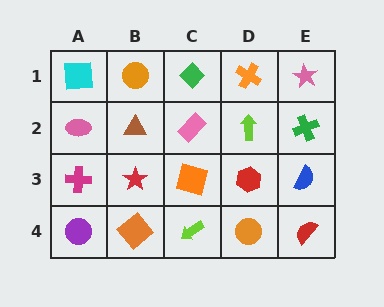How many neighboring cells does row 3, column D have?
4.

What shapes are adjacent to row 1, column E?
A green cross (row 2, column E), an orange cross (row 1, column D).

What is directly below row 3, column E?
A red semicircle.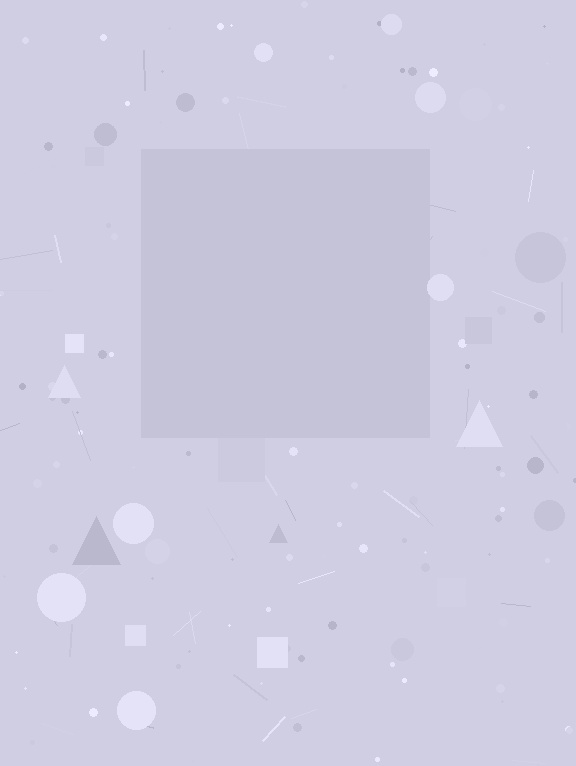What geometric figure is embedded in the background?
A square is embedded in the background.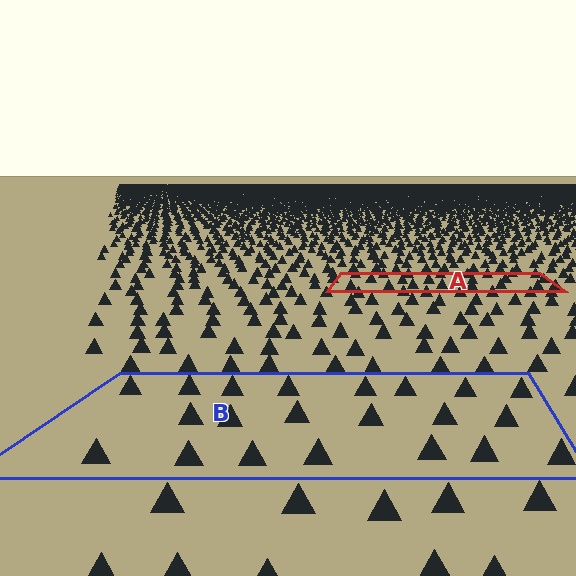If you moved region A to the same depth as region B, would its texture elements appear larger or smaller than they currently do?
They would appear larger. At a closer depth, the same texture elements are projected at a bigger on-screen size.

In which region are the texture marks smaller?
The texture marks are smaller in region A, because it is farther away.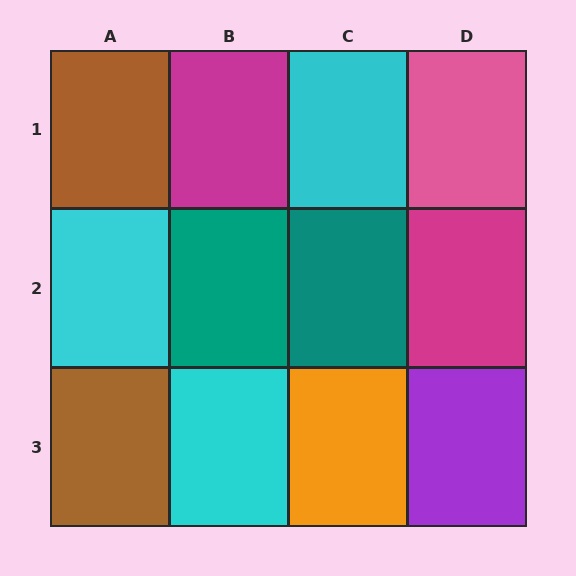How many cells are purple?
1 cell is purple.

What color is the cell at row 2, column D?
Magenta.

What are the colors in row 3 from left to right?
Brown, cyan, orange, purple.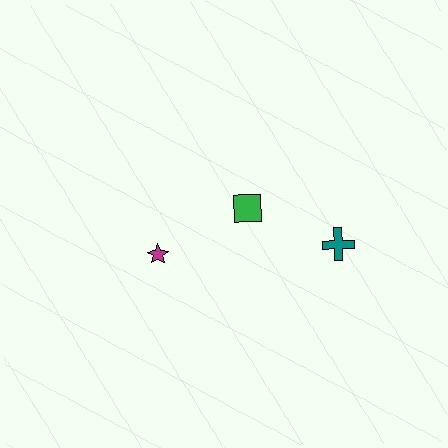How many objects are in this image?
There are 3 objects.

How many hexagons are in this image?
There are no hexagons.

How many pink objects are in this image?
There are no pink objects.